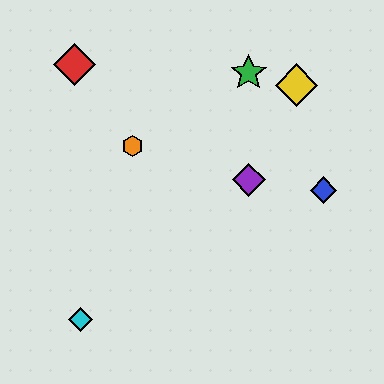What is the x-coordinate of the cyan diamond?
The cyan diamond is at x≈80.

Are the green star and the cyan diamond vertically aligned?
No, the green star is at x≈249 and the cyan diamond is at x≈80.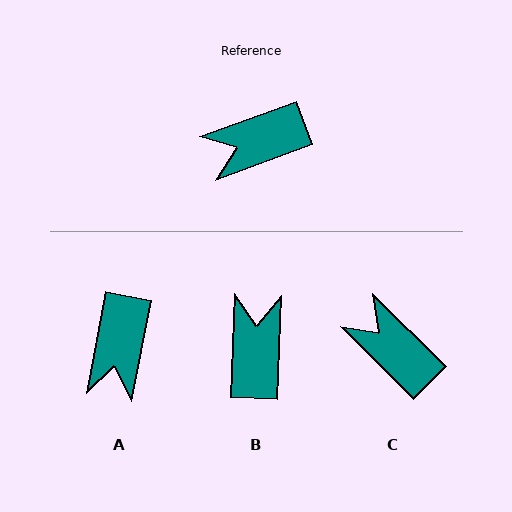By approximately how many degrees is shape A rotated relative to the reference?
Approximately 59 degrees counter-clockwise.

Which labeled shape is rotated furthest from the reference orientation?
B, about 112 degrees away.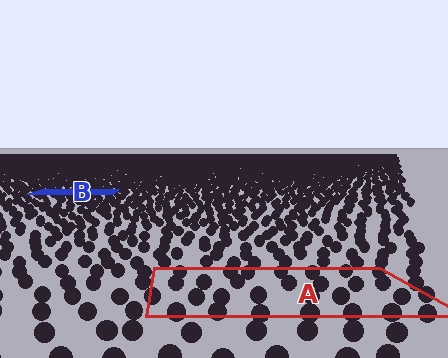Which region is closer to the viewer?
Region A is closer. The texture elements there are larger and more spread out.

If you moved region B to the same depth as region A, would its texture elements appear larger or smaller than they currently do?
They would appear larger. At a closer depth, the same texture elements are projected at a bigger on-screen size.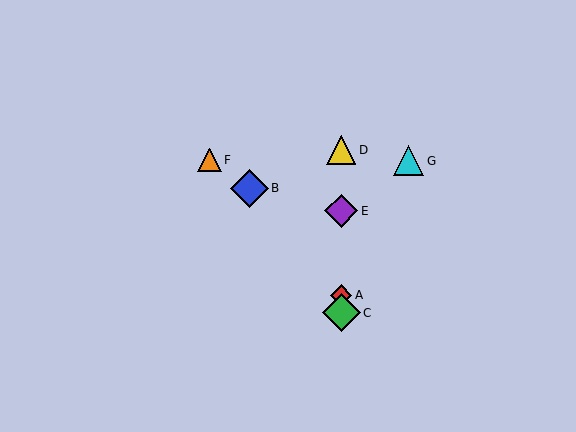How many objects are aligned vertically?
4 objects (A, C, D, E) are aligned vertically.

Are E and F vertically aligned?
No, E is at x≈341 and F is at x≈210.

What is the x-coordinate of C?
Object C is at x≈341.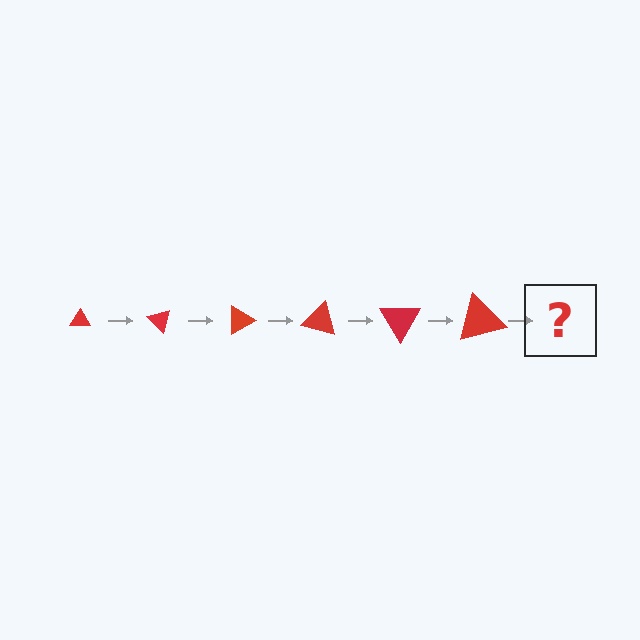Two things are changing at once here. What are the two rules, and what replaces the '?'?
The two rules are that the triangle grows larger each step and it rotates 45 degrees each step. The '?' should be a triangle, larger than the previous one and rotated 270 degrees from the start.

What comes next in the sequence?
The next element should be a triangle, larger than the previous one and rotated 270 degrees from the start.